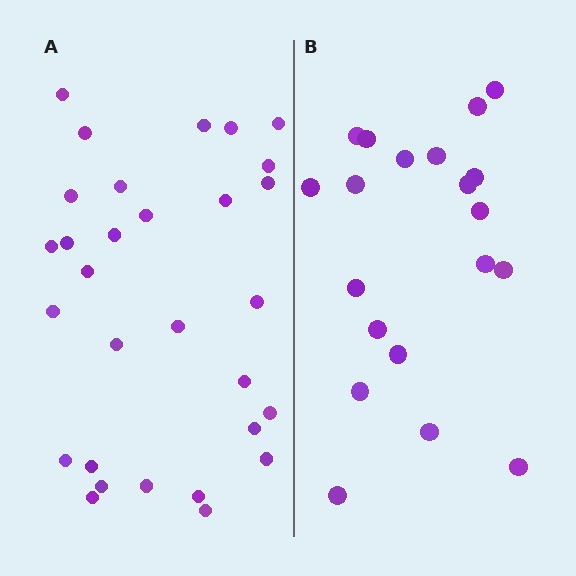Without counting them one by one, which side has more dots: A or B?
Region A (the left region) has more dots.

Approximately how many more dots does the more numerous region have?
Region A has roughly 10 or so more dots than region B.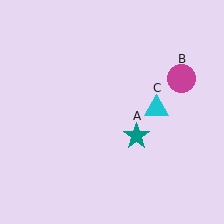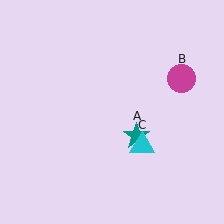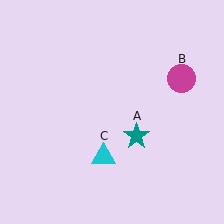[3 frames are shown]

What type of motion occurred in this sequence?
The cyan triangle (object C) rotated clockwise around the center of the scene.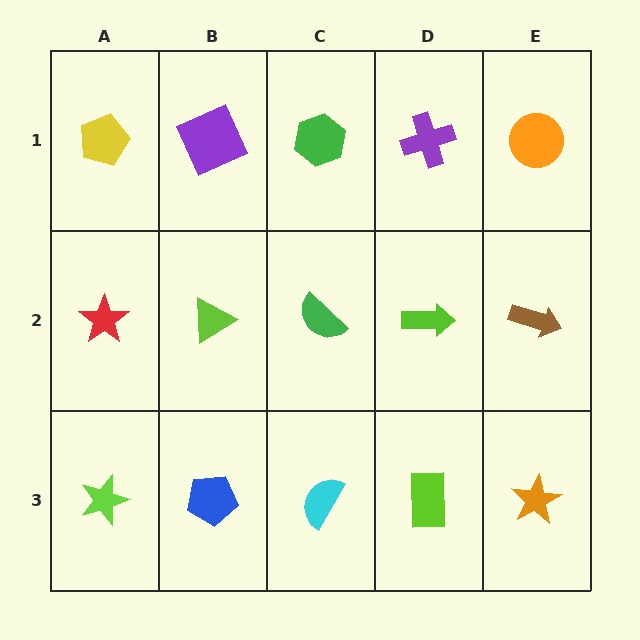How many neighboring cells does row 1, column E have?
2.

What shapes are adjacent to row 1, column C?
A green semicircle (row 2, column C), a purple square (row 1, column B), a purple cross (row 1, column D).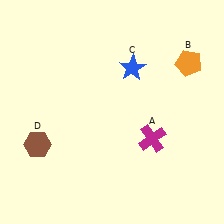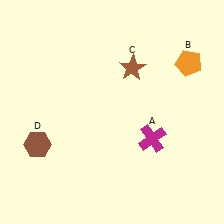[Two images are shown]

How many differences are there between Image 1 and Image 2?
There is 1 difference between the two images.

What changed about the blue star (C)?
In Image 1, C is blue. In Image 2, it changed to brown.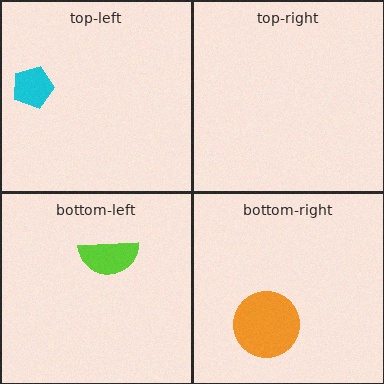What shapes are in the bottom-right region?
The orange circle.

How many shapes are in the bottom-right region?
1.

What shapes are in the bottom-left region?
The lime semicircle.